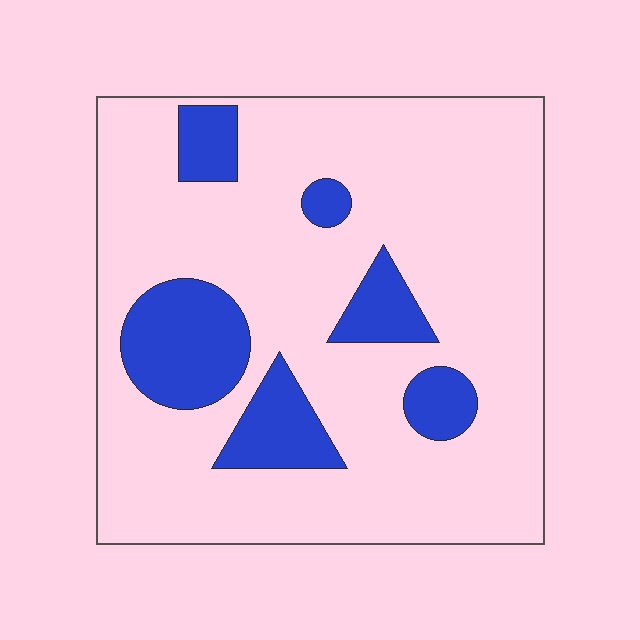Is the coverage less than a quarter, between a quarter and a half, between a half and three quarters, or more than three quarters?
Less than a quarter.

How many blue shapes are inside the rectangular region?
6.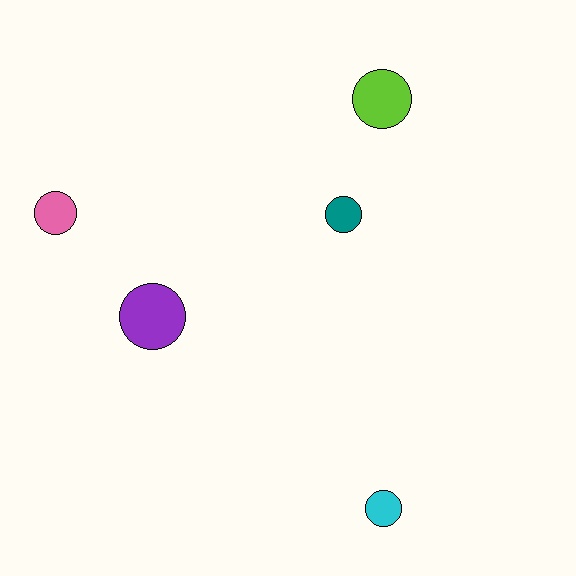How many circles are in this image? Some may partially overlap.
There are 5 circles.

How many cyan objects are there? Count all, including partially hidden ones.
There is 1 cyan object.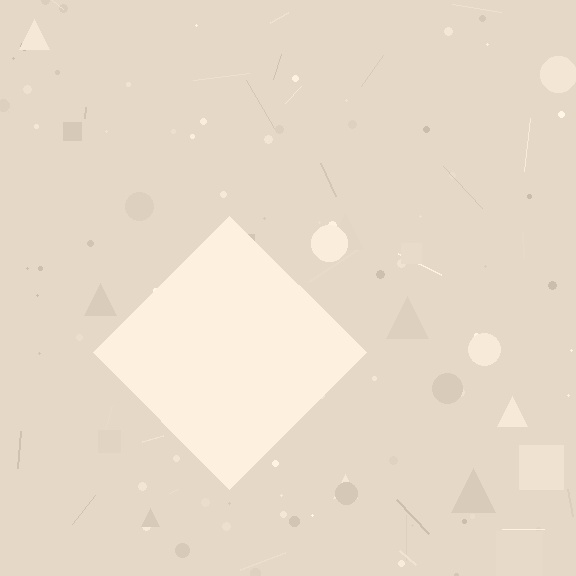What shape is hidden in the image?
A diamond is hidden in the image.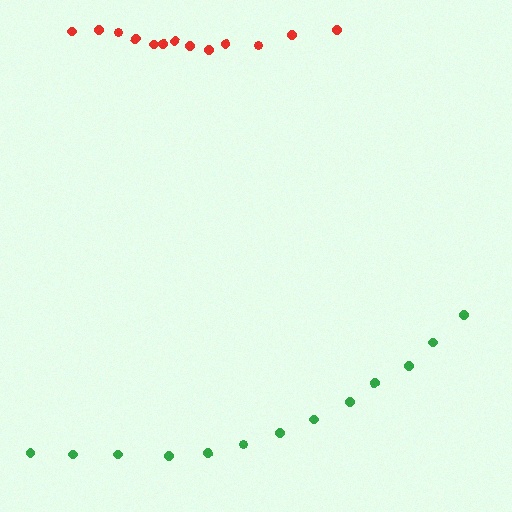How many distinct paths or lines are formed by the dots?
There are 2 distinct paths.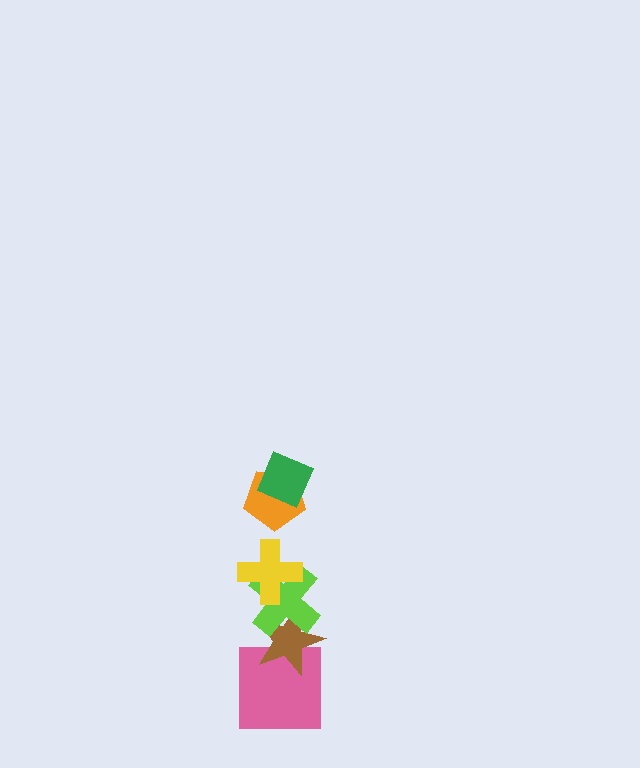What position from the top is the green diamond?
The green diamond is 1st from the top.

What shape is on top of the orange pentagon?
The green diamond is on top of the orange pentagon.